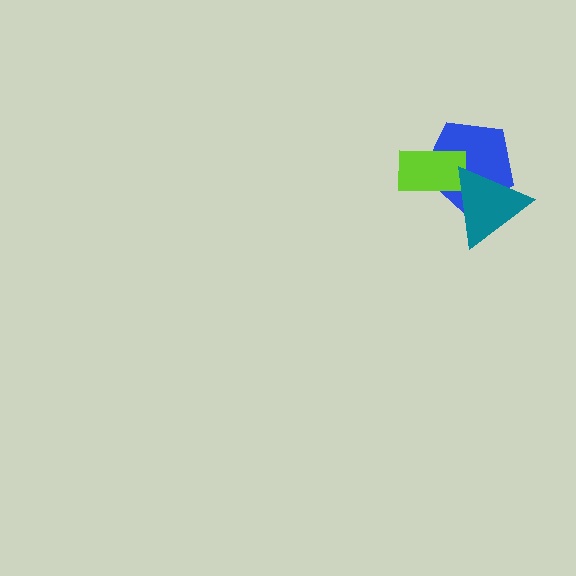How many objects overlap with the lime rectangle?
2 objects overlap with the lime rectangle.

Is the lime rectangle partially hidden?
Yes, it is partially covered by another shape.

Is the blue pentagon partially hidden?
Yes, it is partially covered by another shape.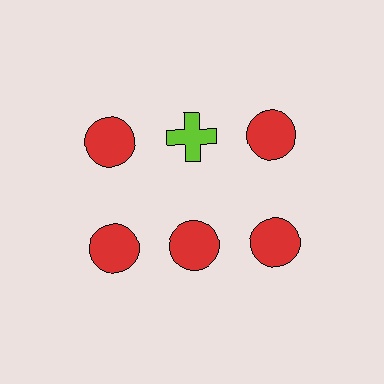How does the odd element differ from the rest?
It differs in both color (lime instead of red) and shape (cross instead of circle).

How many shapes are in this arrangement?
There are 6 shapes arranged in a grid pattern.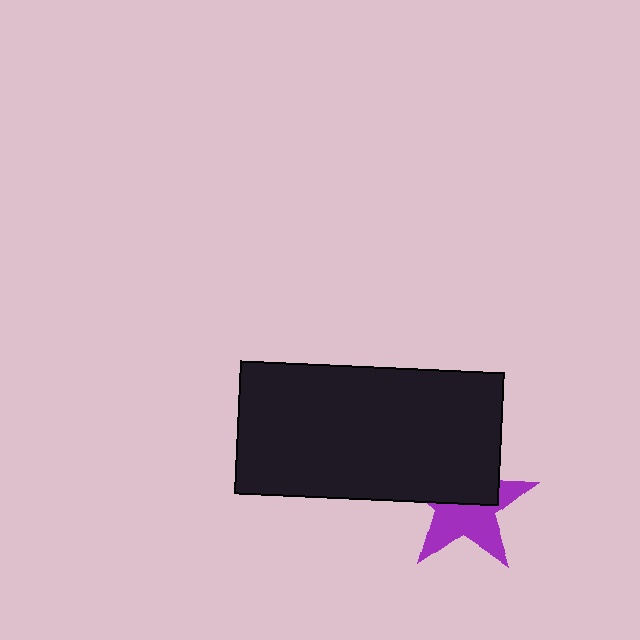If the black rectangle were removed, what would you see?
You would see the complete purple star.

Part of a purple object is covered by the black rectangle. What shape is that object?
It is a star.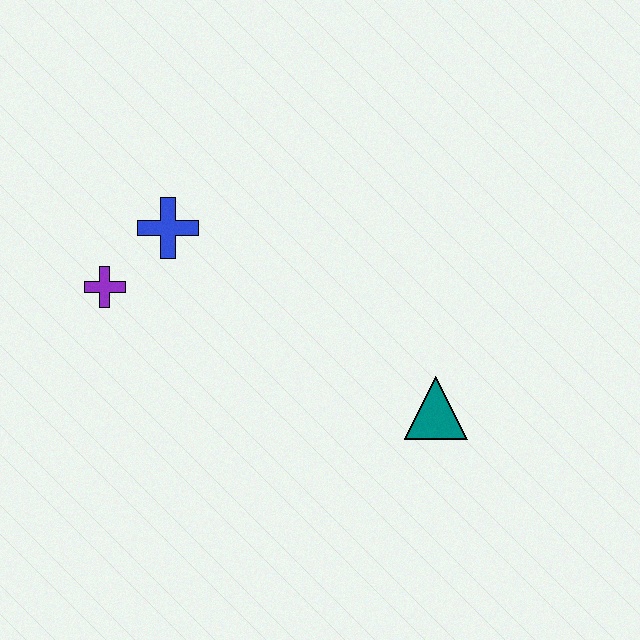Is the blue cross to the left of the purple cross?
No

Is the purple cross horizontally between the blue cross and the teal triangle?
No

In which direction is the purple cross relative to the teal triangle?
The purple cross is to the left of the teal triangle.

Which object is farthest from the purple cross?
The teal triangle is farthest from the purple cross.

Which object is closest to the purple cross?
The blue cross is closest to the purple cross.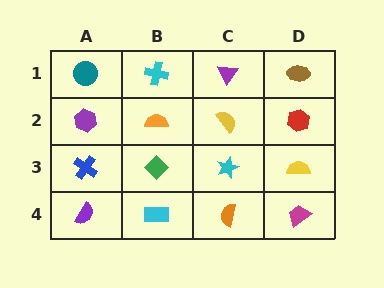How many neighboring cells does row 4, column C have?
3.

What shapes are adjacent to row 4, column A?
A blue cross (row 3, column A), a cyan rectangle (row 4, column B).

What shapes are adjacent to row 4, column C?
A cyan star (row 3, column C), a cyan rectangle (row 4, column B), a magenta trapezoid (row 4, column D).